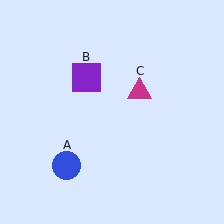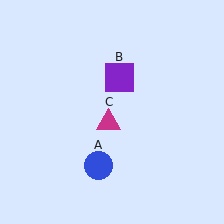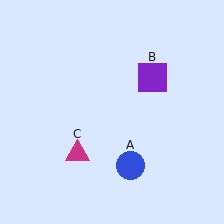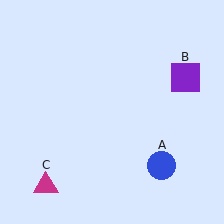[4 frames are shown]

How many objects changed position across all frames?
3 objects changed position: blue circle (object A), purple square (object B), magenta triangle (object C).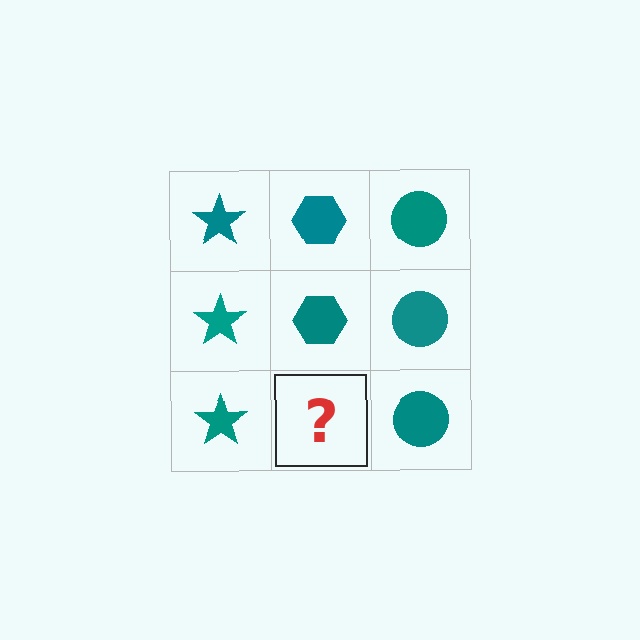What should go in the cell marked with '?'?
The missing cell should contain a teal hexagon.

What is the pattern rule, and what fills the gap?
The rule is that each column has a consistent shape. The gap should be filled with a teal hexagon.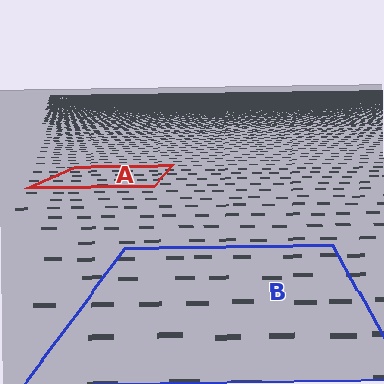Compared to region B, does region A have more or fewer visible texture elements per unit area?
Region A has more texture elements per unit area — they are packed more densely because it is farther away.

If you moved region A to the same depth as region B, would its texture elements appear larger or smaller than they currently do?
They would appear larger. At a closer depth, the same texture elements are projected at a bigger on-screen size.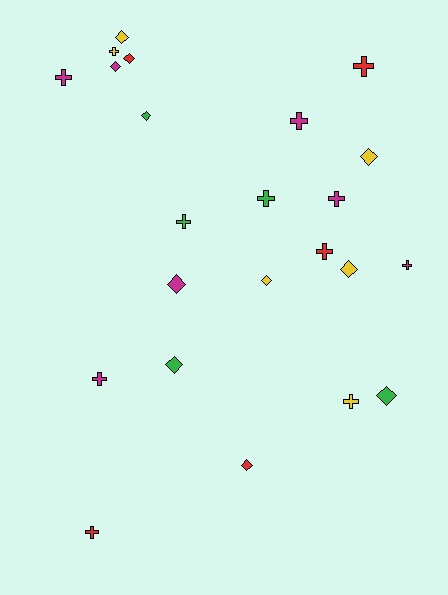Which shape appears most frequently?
Cross, with 12 objects.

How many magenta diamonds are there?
There are 2 magenta diamonds.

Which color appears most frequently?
Magenta, with 7 objects.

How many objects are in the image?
There are 23 objects.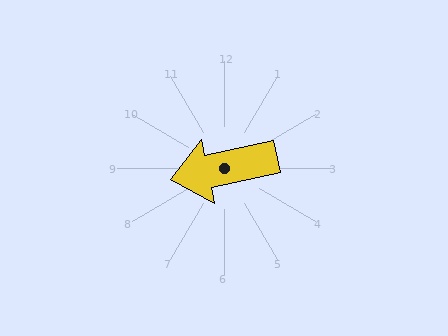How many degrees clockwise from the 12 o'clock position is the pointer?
Approximately 258 degrees.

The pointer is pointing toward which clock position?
Roughly 9 o'clock.